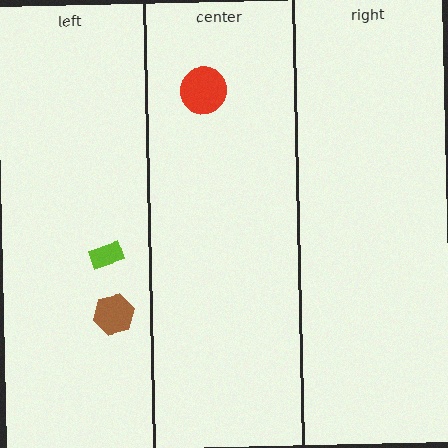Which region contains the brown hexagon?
The left region.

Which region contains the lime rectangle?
The left region.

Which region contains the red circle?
The center region.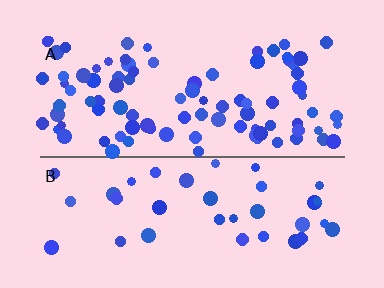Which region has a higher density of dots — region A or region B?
A (the top).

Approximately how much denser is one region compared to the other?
Approximately 2.3× — region A over region B.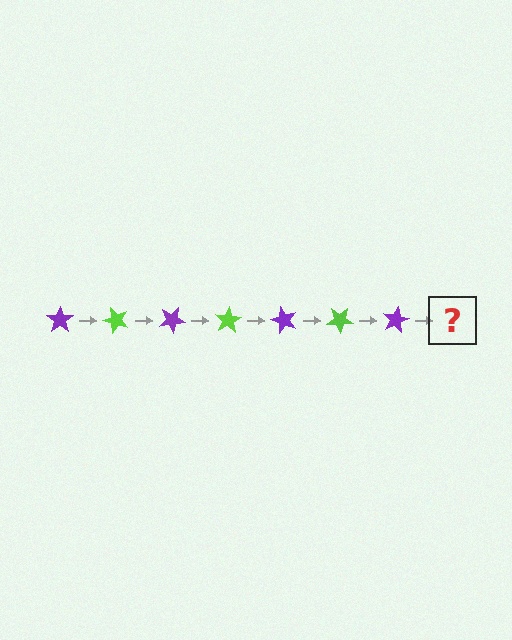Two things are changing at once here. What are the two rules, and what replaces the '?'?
The two rules are that it rotates 50 degrees each step and the color cycles through purple and lime. The '?' should be a lime star, rotated 350 degrees from the start.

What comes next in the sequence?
The next element should be a lime star, rotated 350 degrees from the start.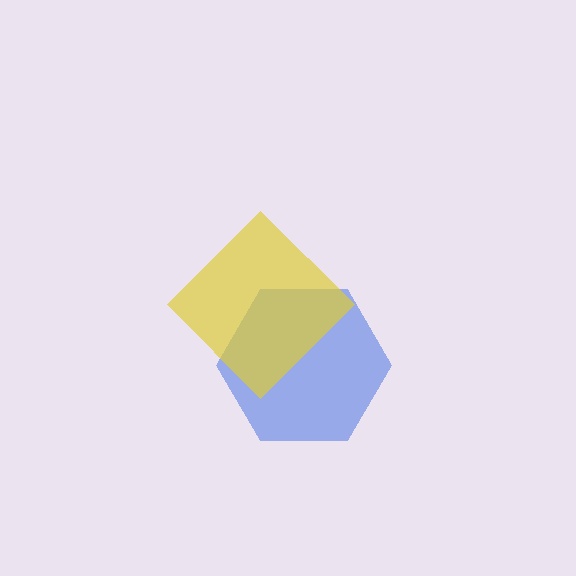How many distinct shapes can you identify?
There are 2 distinct shapes: a blue hexagon, a yellow diamond.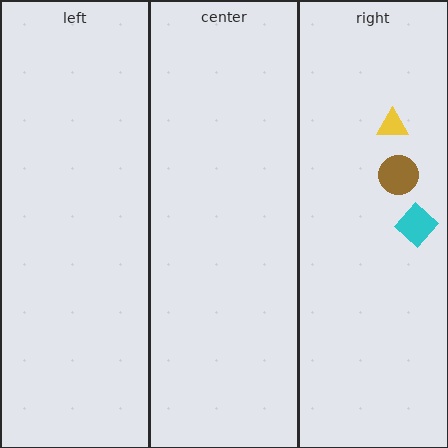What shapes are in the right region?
The cyan diamond, the yellow triangle, the brown circle.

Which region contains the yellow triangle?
The right region.